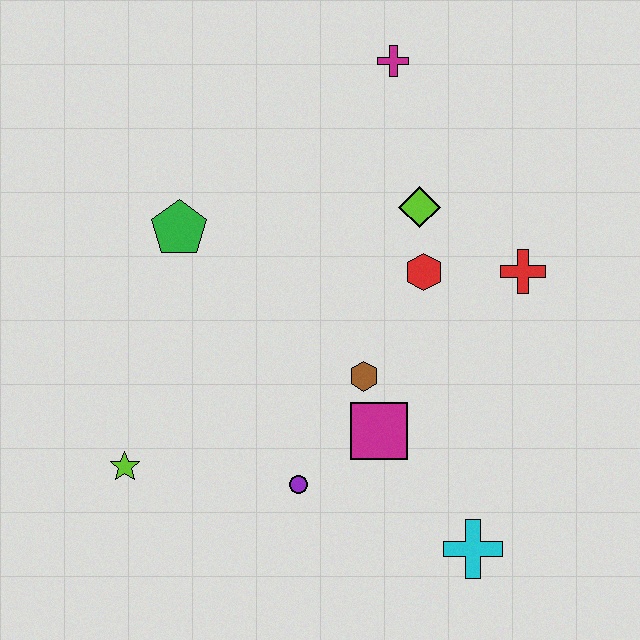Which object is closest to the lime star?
The purple circle is closest to the lime star.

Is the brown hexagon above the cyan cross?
Yes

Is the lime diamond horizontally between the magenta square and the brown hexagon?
No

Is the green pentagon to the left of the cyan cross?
Yes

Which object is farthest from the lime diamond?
The lime star is farthest from the lime diamond.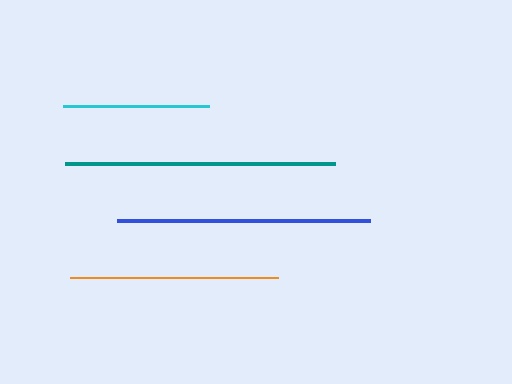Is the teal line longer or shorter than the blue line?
The teal line is longer than the blue line.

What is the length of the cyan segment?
The cyan segment is approximately 146 pixels long.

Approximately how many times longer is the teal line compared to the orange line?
The teal line is approximately 1.3 times the length of the orange line.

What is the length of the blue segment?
The blue segment is approximately 253 pixels long.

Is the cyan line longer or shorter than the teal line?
The teal line is longer than the cyan line.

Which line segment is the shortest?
The cyan line is the shortest at approximately 146 pixels.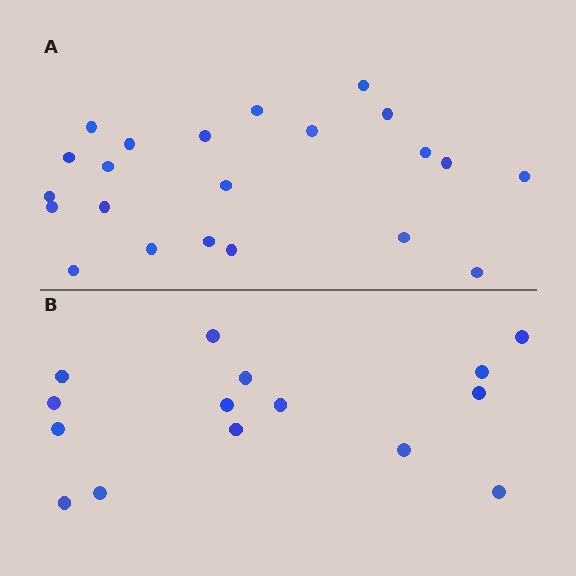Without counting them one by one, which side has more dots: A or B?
Region A (the top region) has more dots.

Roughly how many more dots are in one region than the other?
Region A has roughly 8 or so more dots than region B.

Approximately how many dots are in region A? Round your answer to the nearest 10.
About 20 dots. (The exact count is 22, which rounds to 20.)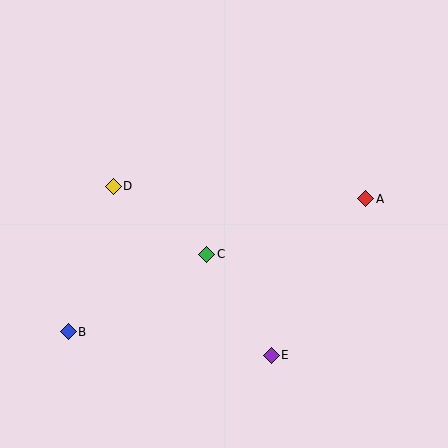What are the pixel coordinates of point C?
Point C is at (207, 254).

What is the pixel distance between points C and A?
The distance between C and A is 168 pixels.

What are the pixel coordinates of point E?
Point E is at (271, 355).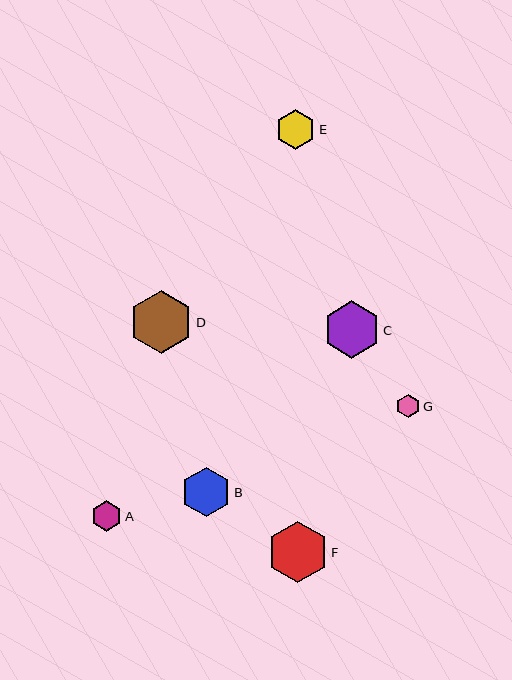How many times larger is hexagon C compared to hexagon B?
Hexagon C is approximately 1.2 times the size of hexagon B.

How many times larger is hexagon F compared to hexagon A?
Hexagon F is approximately 2.0 times the size of hexagon A.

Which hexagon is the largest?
Hexagon D is the largest with a size of approximately 63 pixels.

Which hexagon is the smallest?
Hexagon G is the smallest with a size of approximately 23 pixels.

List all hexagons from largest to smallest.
From largest to smallest: D, F, C, B, E, A, G.